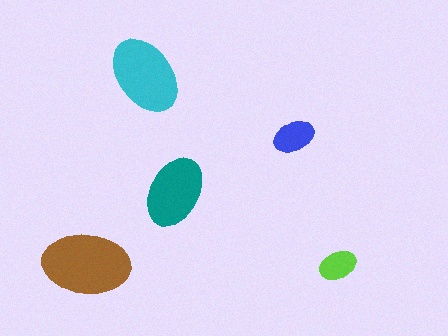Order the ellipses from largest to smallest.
the brown one, the cyan one, the teal one, the blue one, the lime one.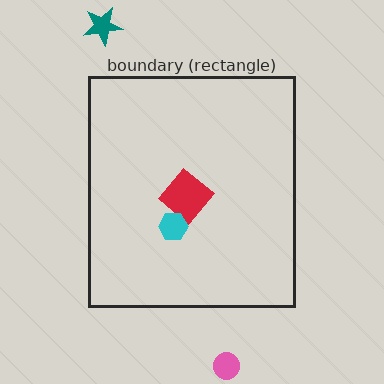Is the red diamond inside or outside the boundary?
Inside.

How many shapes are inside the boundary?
2 inside, 2 outside.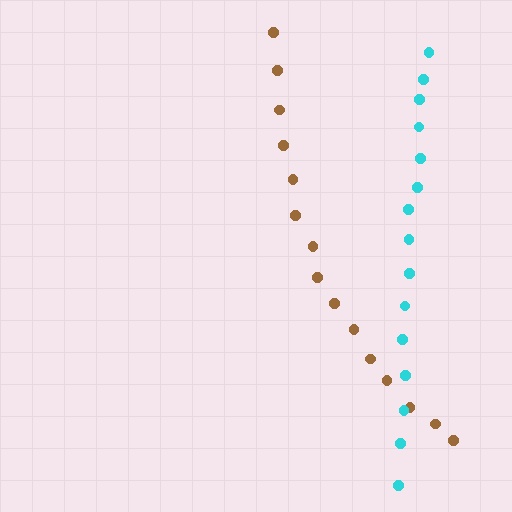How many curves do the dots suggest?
There are 2 distinct paths.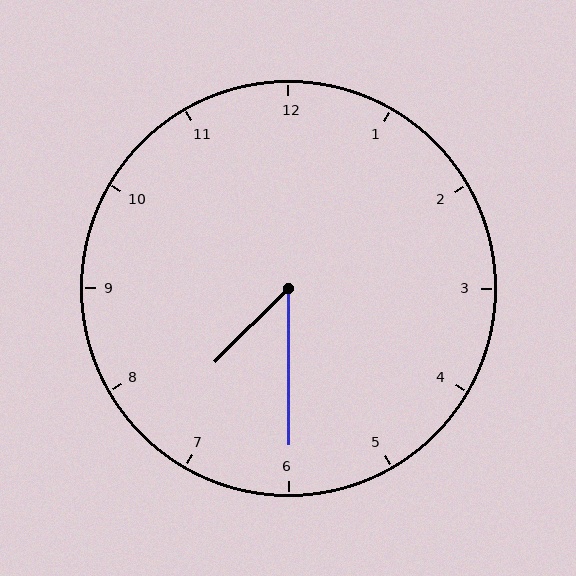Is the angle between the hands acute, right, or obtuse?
It is acute.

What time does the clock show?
7:30.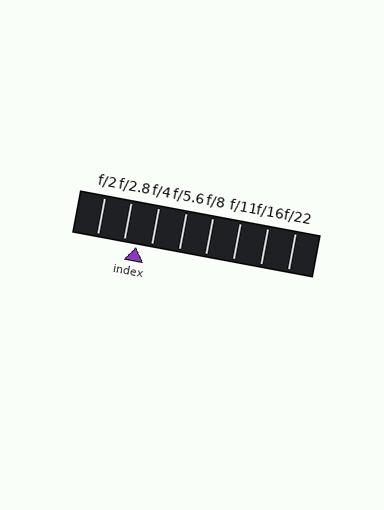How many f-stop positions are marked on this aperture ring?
There are 8 f-stop positions marked.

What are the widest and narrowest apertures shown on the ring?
The widest aperture shown is f/2 and the narrowest is f/22.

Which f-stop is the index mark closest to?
The index mark is closest to f/2.8.